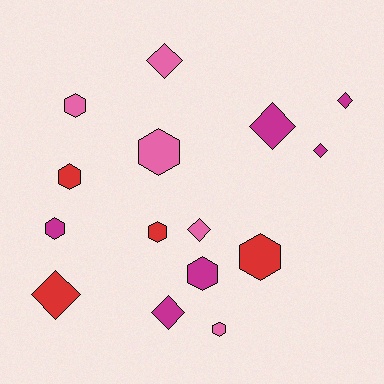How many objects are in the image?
There are 15 objects.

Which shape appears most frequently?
Hexagon, with 8 objects.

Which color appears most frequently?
Magenta, with 6 objects.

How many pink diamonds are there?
There are 2 pink diamonds.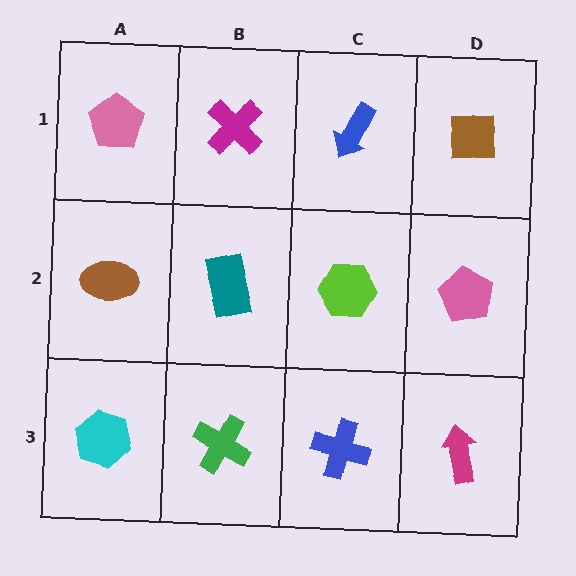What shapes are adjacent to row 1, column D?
A pink pentagon (row 2, column D), a blue arrow (row 1, column C).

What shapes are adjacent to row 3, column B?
A teal rectangle (row 2, column B), a cyan hexagon (row 3, column A), a blue cross (row 3, column C).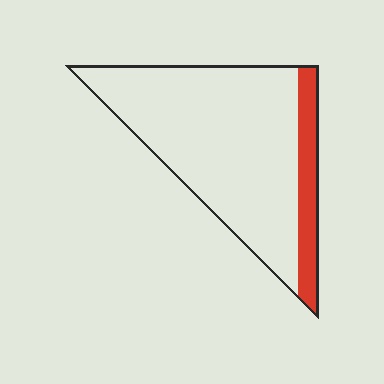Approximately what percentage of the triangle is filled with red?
Approximately 15%.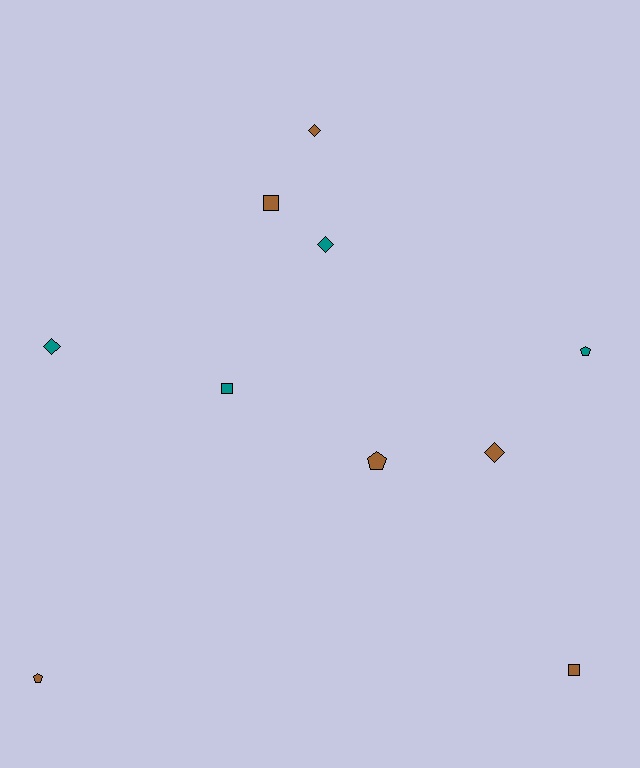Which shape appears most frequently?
Diamond, with 4 objects.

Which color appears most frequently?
Brown, with 6 objects.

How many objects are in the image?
There are 10 objects.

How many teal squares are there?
There is 1 teal square.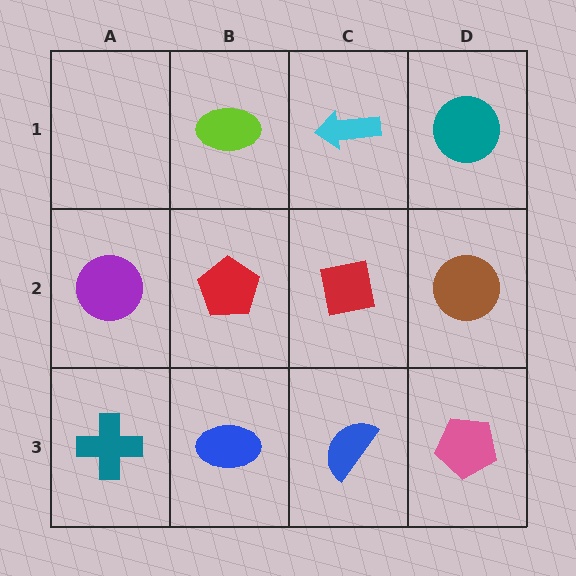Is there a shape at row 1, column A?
No, that cell is empty.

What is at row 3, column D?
A pink pentagon.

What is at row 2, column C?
A red square.